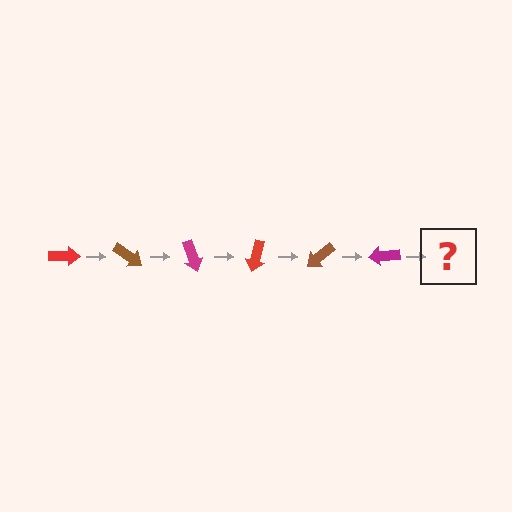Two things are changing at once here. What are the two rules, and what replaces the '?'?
The two rules are that it rotates 35 degrees each step and the color cycles through red, brown, and magenta. The '?' should be a red arrow, rotated 210 degrees from the start.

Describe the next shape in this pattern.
It should be a red arrow, rotated 210 degrees from the start.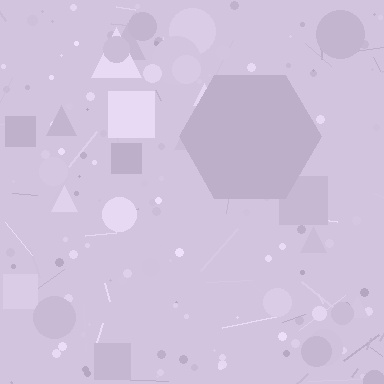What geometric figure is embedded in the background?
A hexagon is embedded in the background.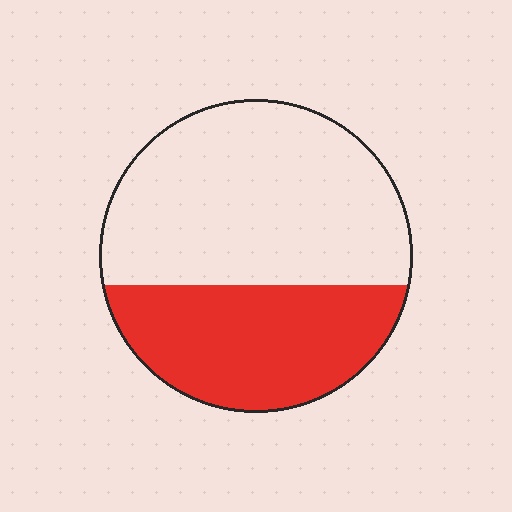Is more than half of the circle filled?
No.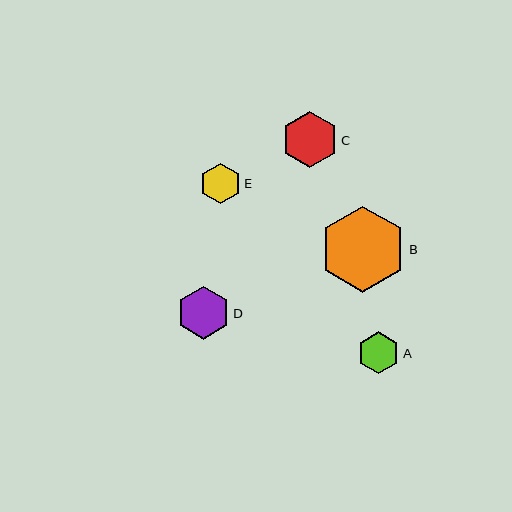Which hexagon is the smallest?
Hexagon E is the smallest with a size of approximately 40 pixels.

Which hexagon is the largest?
Hexagon B is the largest with a size of approximately 86 pixels.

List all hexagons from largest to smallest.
From largest to smallest: B, C, D, A, E.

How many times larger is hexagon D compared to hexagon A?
Hexagon D is approximately 1.3 times the size of hexagon A.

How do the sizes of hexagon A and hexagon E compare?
Hexagon A and hexagon E are approximately the same size.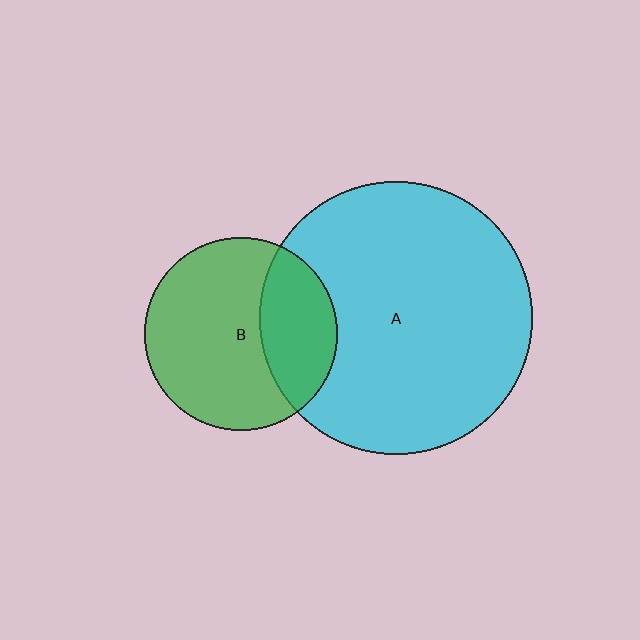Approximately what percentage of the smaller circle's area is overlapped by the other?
Approximately 30%.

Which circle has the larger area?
Circle A (cyan).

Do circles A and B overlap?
Yes.